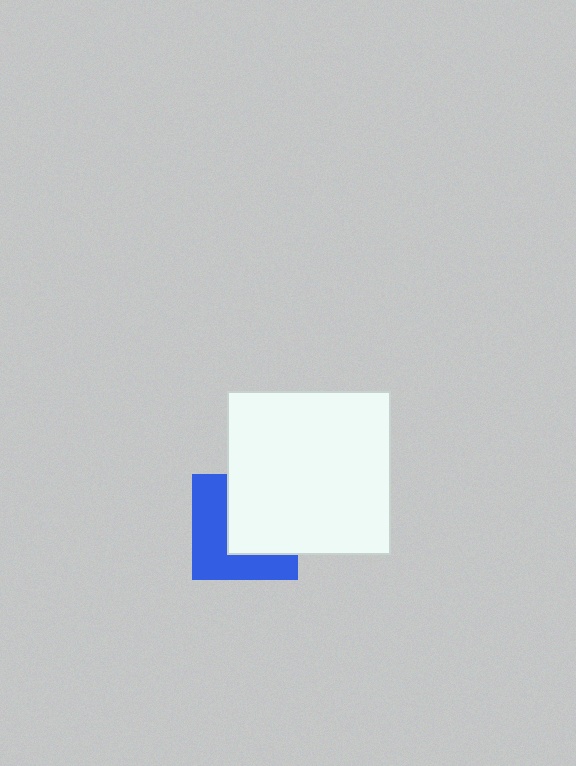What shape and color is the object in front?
The object in front is a white square.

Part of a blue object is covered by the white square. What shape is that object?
It is a square.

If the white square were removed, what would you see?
You would see the complete blue square.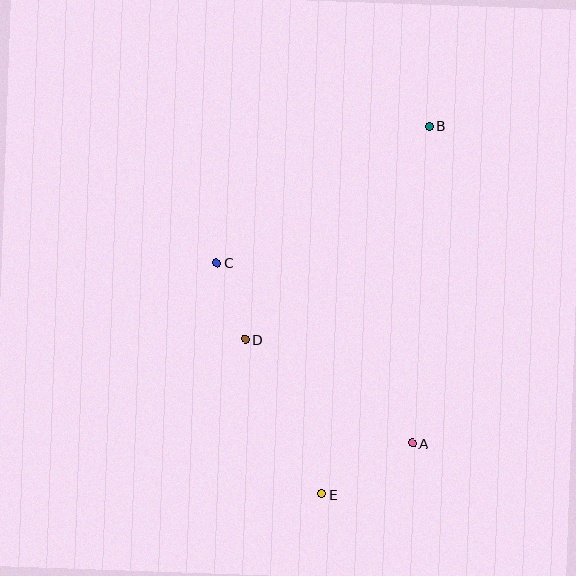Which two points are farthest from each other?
Points B and E are farthest from each other.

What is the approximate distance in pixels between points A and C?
The distance between A and C is approximately 266 pixels.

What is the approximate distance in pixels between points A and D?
The distance between A and D is approximately 196 pixels.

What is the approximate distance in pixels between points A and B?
The distance between A and B is approximately 318 pixels.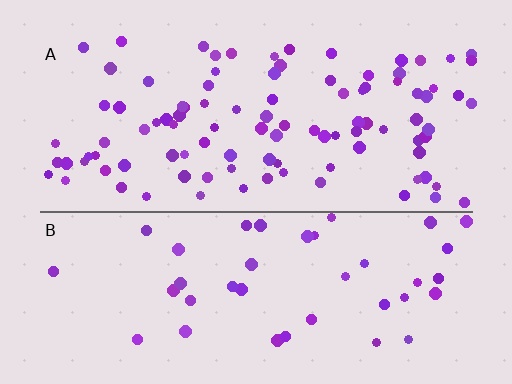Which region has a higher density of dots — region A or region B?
A (the top).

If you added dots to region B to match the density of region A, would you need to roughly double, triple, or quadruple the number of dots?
Approximately double.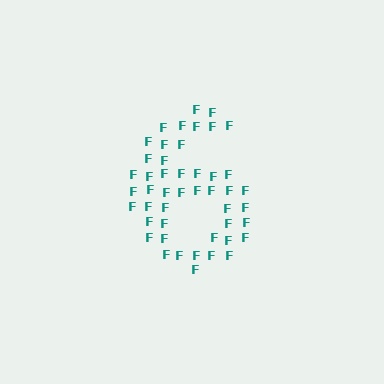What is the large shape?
The large shape is the digit 6.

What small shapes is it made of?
It is made of small letter F's.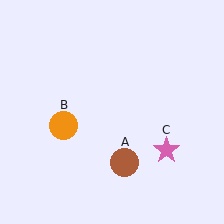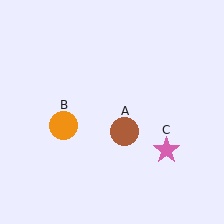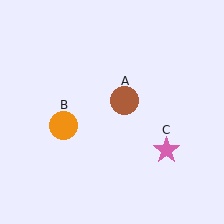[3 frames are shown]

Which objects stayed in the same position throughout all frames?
Orange circle (object B) and pink star (object C) remained stationary.